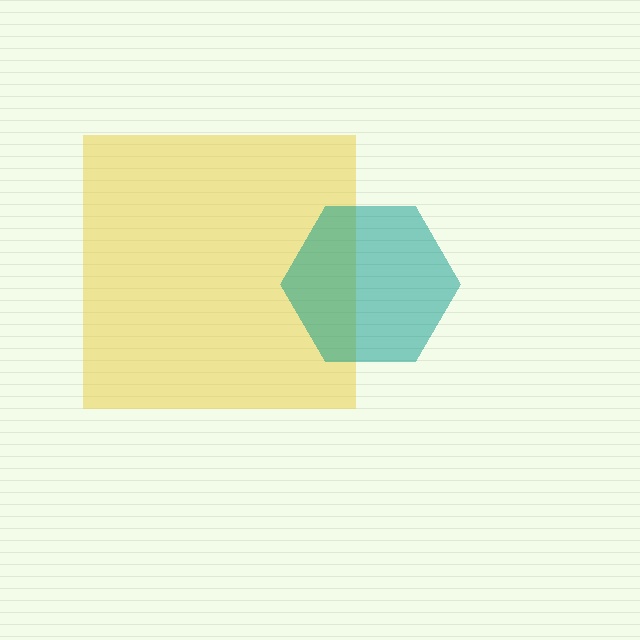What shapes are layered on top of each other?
The layered shapes are: a yellow square, a teal hexagon.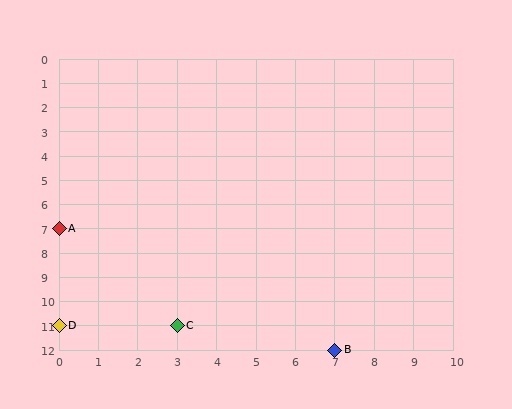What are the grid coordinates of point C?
Point C is at grid coordinates (3, 11).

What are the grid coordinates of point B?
Point B is at grid coordinates (7, 12).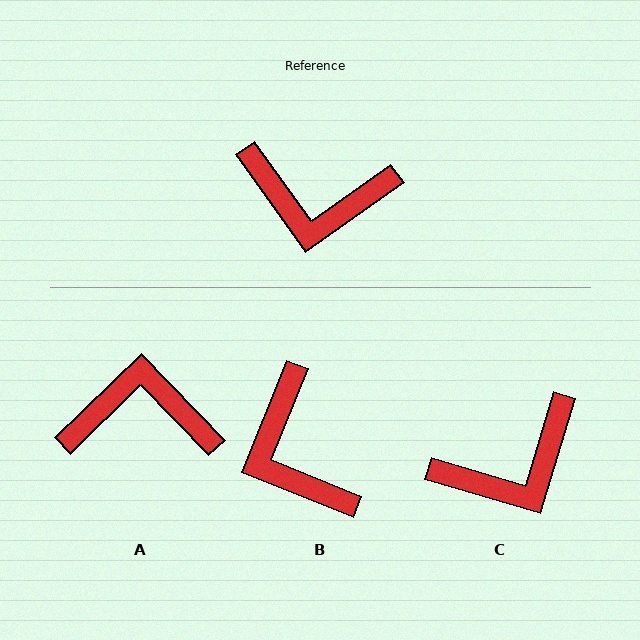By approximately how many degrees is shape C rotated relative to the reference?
Approximately 38 degrees counter-clockwise.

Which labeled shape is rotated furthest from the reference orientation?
A, about 171 degrees away.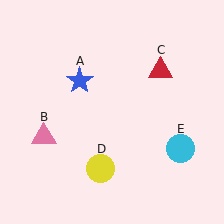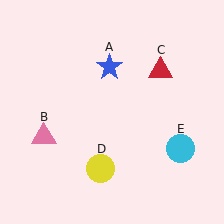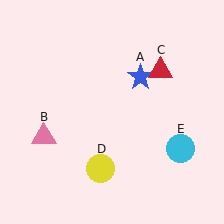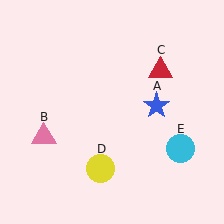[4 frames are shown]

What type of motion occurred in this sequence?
The blue star (object A) rotated clockwise around the center of the scene.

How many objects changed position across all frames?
1 object changed position: blue star (object A).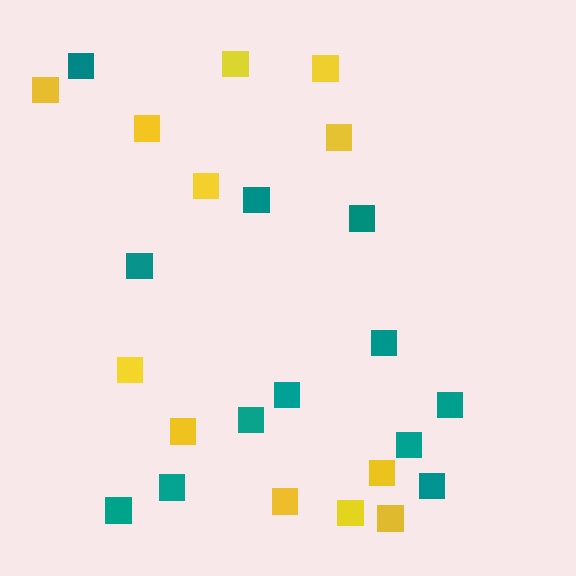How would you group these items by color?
There are 2 groups: one group of yellow squares (12) and one group of teal squares (12).